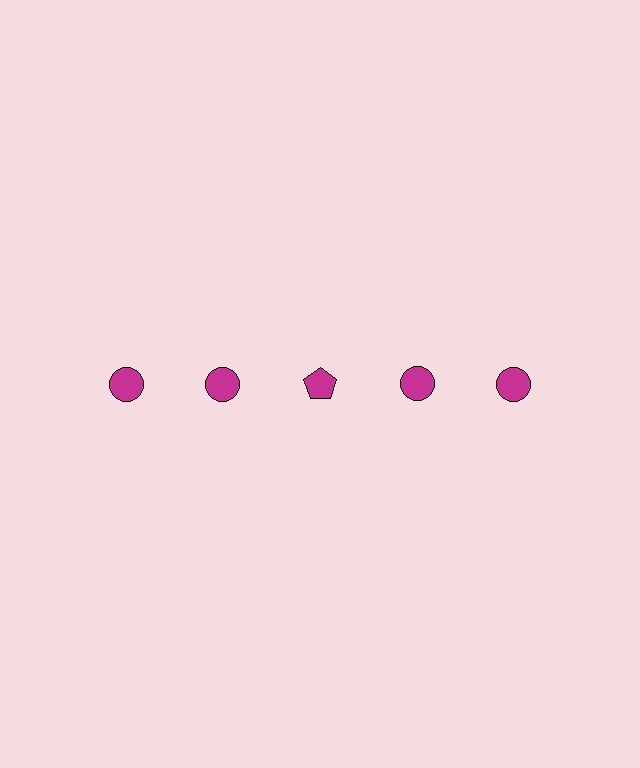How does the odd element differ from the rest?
It has a different shape: pentagon instead of circle.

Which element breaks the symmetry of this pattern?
The magenta pentagon in the top row, center column breaks the symmetry. All other shapes are magenta circles.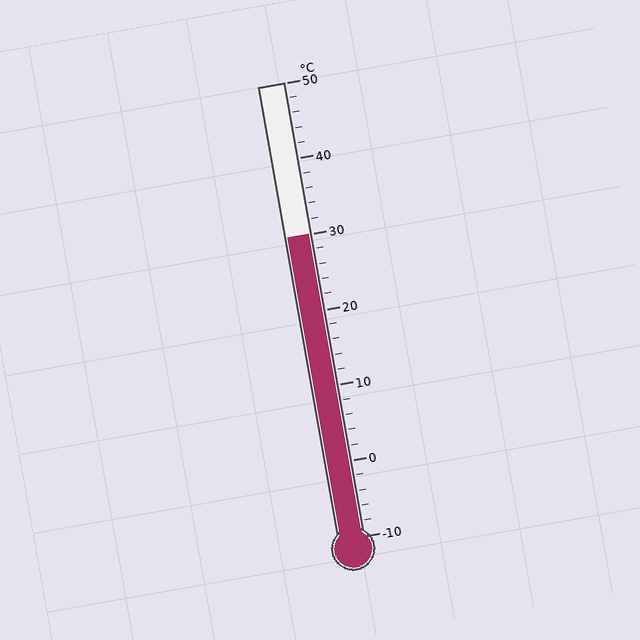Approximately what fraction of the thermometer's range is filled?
The thermometer is filled to approximately 65% of its range.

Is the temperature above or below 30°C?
The temperature is at 30°C.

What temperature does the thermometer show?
The thermometer shows approximately 30°C.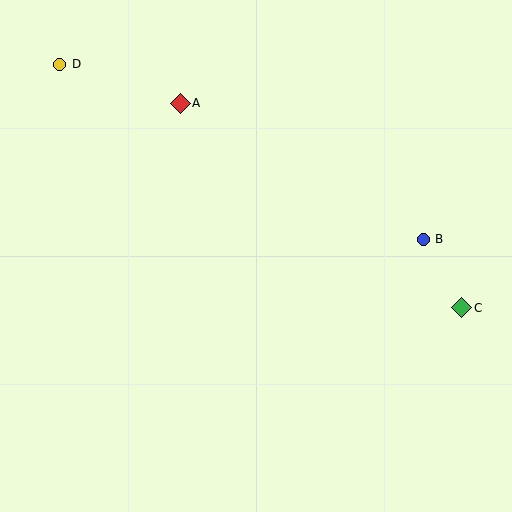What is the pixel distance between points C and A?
The distance between C and A is 348 pixels.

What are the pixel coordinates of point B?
Point B is at (423, 239).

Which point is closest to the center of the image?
Point B at (423, 239) is closest to the center.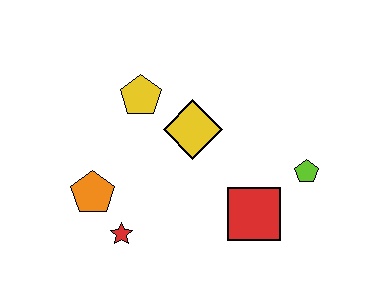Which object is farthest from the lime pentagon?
The orange pentagon is farthest from the lime pentagon.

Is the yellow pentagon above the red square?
Yes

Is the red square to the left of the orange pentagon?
No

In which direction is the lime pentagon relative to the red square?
The lime pentagon is to the right of the red square.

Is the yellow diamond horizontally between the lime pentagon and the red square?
No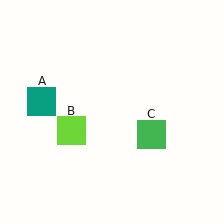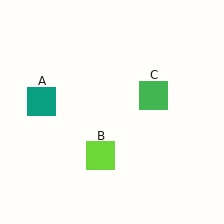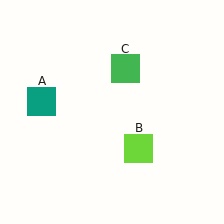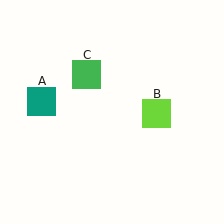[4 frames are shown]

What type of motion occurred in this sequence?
The lime square (object B), green square (object C) rotated counterclockwise around the center of the scene.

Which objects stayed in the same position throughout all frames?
Teal square (object A) remained stationary.